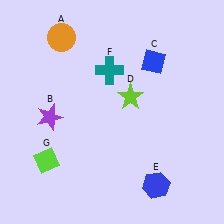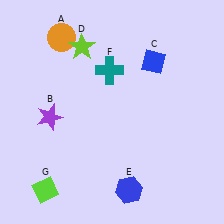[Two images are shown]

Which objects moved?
The objects that moved are: the lime star (D), the blue hexagon (E), the lime diamond (G).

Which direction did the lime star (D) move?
The lime star (D) moved up.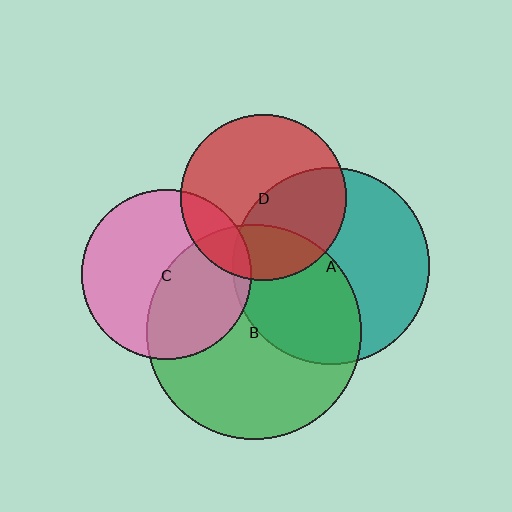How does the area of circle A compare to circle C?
Approximately 1.3 times.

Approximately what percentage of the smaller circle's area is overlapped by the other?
Approximately 25%.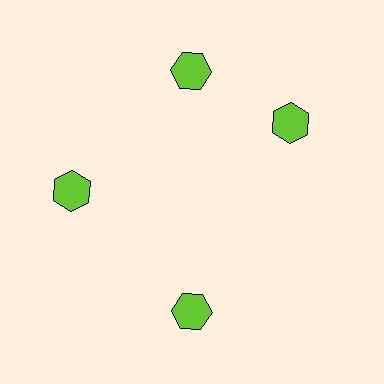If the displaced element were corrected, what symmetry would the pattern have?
It would have 4-fold rotational symmetry — the pattern would map onto itself every 90 degrees.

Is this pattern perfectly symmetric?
No. The 4 lime hexagons are arranged in a ring, but one element near the 3 o'clock position is rotated out of alignment along the ring, breaking the 4-fold rotational symmetry.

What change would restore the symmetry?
The symmetry would be restored by rotating it back into even spacing with its neighbors so that all 4 hexagons sit at equal angles and equal distance from the center.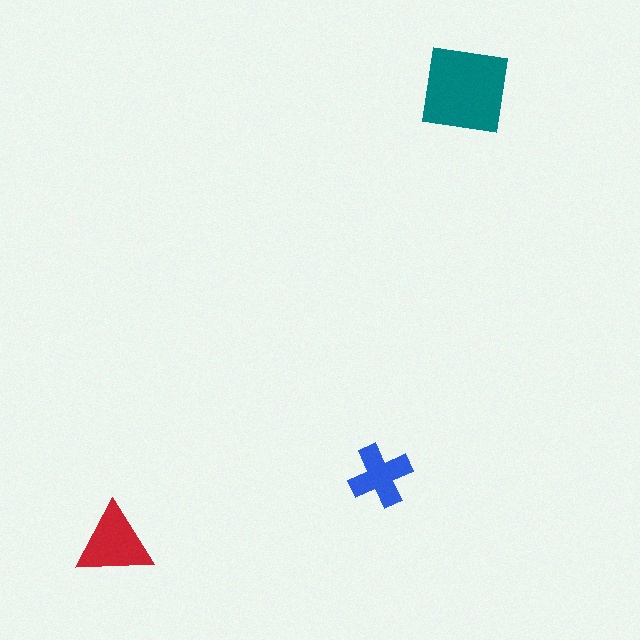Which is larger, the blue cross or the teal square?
The teal square.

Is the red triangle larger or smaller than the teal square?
Smaller.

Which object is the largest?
The teal square.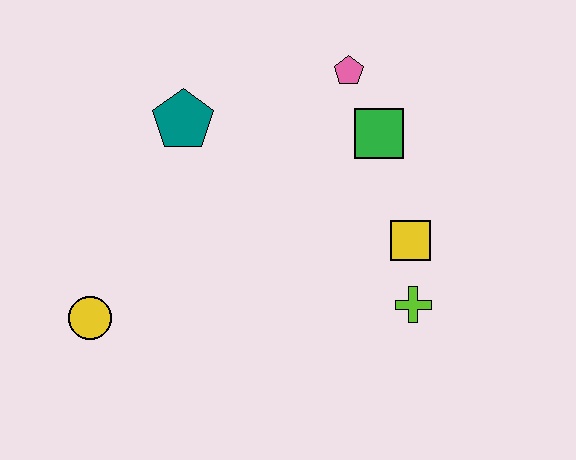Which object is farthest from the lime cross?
The yellow circle is farthest from the lime cross.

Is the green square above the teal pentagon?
No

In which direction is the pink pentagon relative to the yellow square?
The pink pentagon is above the yellow square.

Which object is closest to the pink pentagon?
The green square is closest to the pink pentagon.